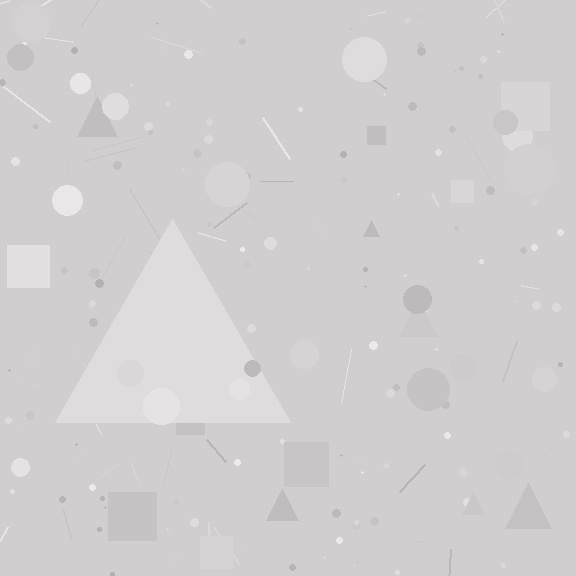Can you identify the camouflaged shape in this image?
The camouflaged shape is a triangle.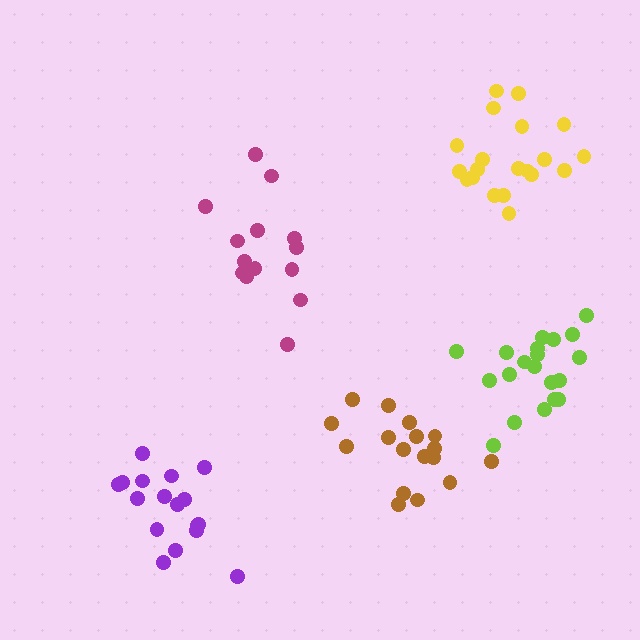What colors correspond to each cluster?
The clusters are colored: magenta, brown, yellow, lime, purple.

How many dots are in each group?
Group 1: 14 dots, Group 2: 17 dots, Group 3: 20 dots, Group 4: 20 dots, Group 5: 17 dots (88 total).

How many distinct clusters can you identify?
There are 5 distinct clusters.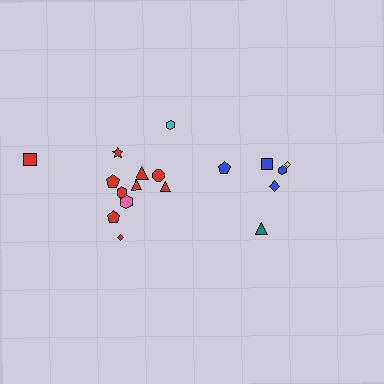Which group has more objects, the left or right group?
The left group.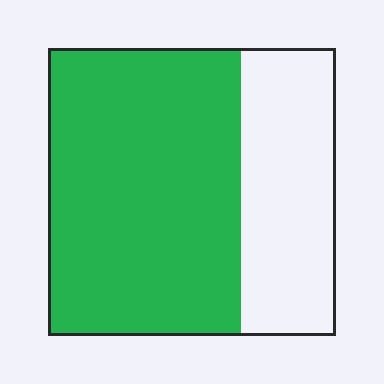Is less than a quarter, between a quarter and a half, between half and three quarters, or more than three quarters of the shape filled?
Between half and three quarters.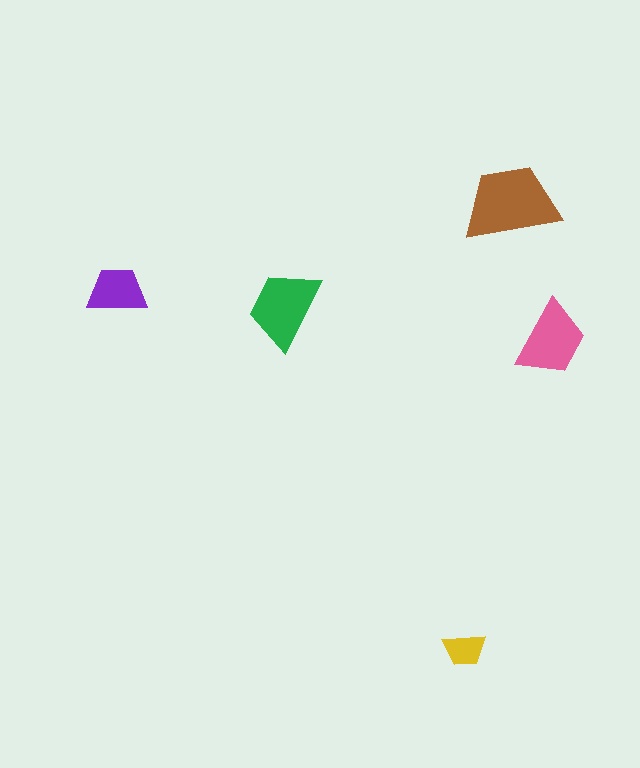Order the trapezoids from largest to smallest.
the brown one, the green one, the pink one, the purple one, the yellow one.